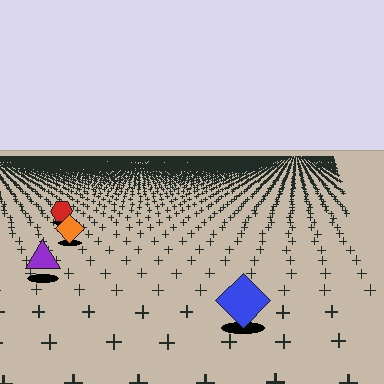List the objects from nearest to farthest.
From nearest to farthest: the blue diamond, the purple triangle, the orange diamond, the red hexagon.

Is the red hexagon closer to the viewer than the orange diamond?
No. The orange diamond is closer — you can tell from the texture gradient: the ground texture is coarser near it.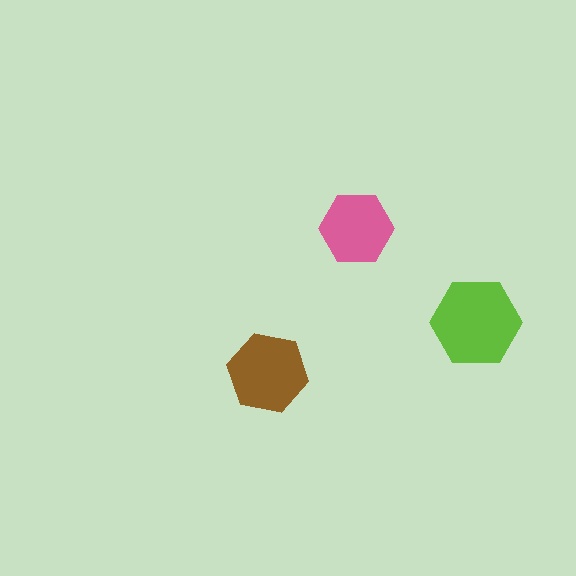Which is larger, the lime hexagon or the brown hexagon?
The lime one.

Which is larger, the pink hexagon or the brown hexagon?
The brown one.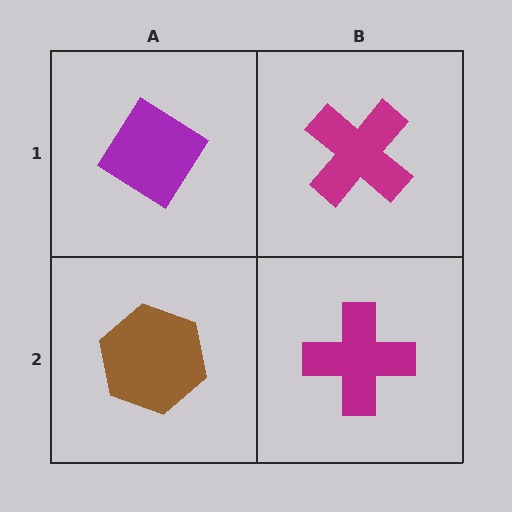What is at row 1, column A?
A purple diamond.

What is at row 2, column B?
A magenta cross.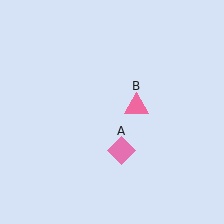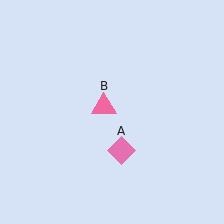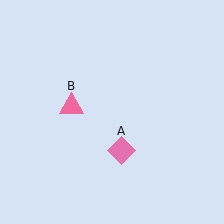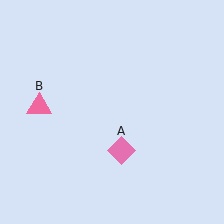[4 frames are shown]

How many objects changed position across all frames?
1 object changed position: pink triangle (object B).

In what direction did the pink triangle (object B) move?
The pink triangle (object B) moved left.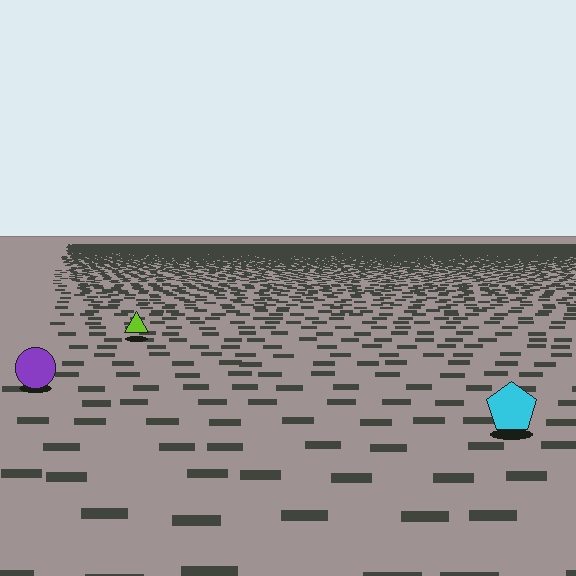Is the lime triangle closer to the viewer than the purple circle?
No. The purple circle is closer — you can tell from the texture gradient: the ground texture is coarser near it.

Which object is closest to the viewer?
The cyan pentagon is closest. The texture marks near it are larger and more spread out.